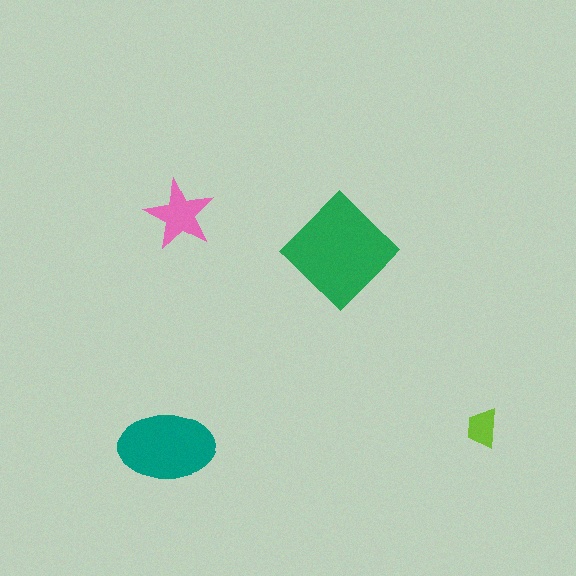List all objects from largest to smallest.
The green diamond, the teal ellipse, the pink star, the lime trapezoid.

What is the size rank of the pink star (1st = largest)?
3rd.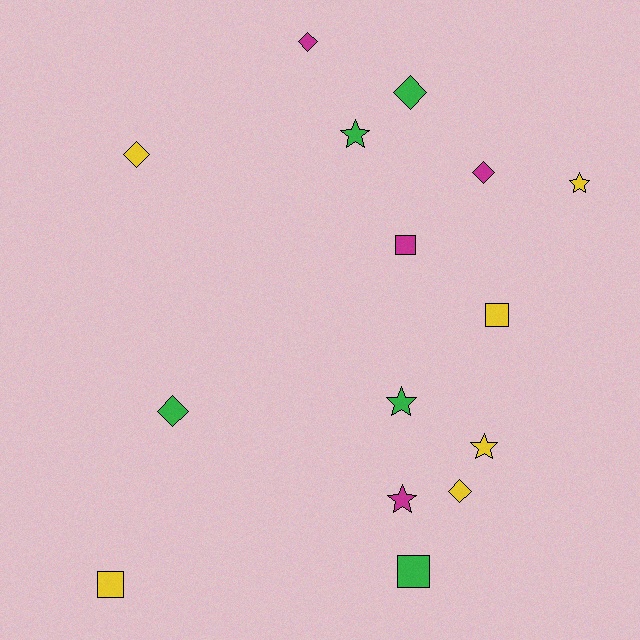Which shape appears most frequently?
Diamond, with 6 objects.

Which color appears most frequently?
Yellow, with 6 objects.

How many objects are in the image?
There are 15 objects.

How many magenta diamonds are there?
There are 2 magenta diamonds.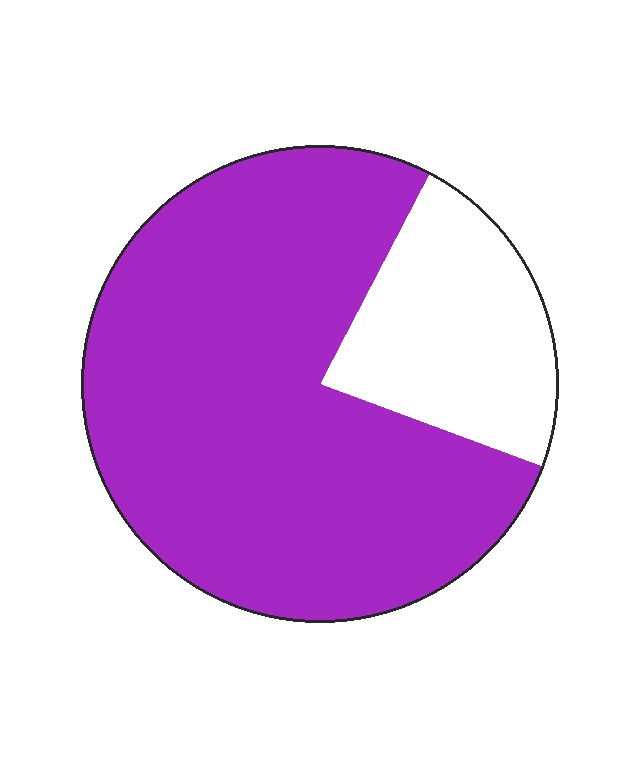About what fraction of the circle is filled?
About three quarters (3/4).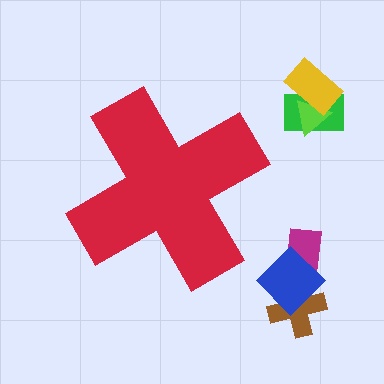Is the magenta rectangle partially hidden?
No, the magenta rectangle is fully visible.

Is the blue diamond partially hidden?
No, the blue diamond is fully visible.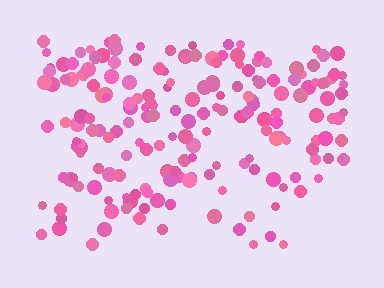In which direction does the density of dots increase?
From bottom to top, with the top side densest.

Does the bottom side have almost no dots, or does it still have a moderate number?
Still a moderate number, just noticeably fewer than the top.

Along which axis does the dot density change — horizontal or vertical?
Vertical.